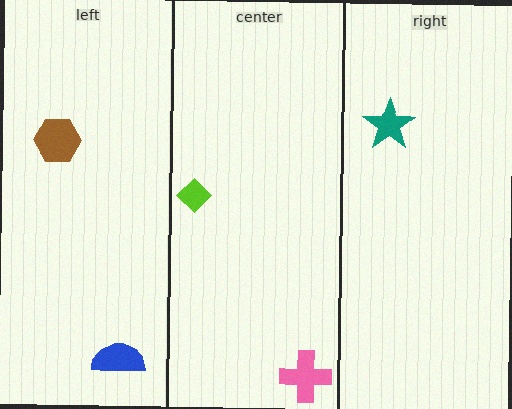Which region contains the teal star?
The right region.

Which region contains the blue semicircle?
The left region.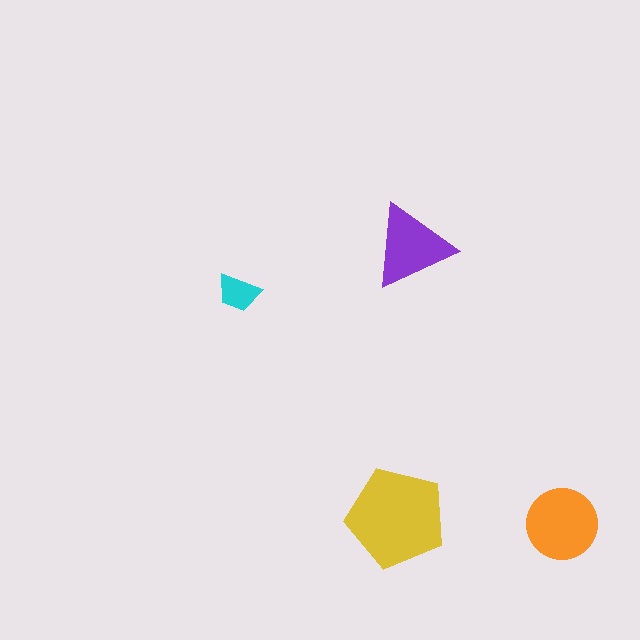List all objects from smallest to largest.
The cyan trapezoid, the purple triangle, the orange circle, the yellow pentagon.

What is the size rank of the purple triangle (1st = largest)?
3rd.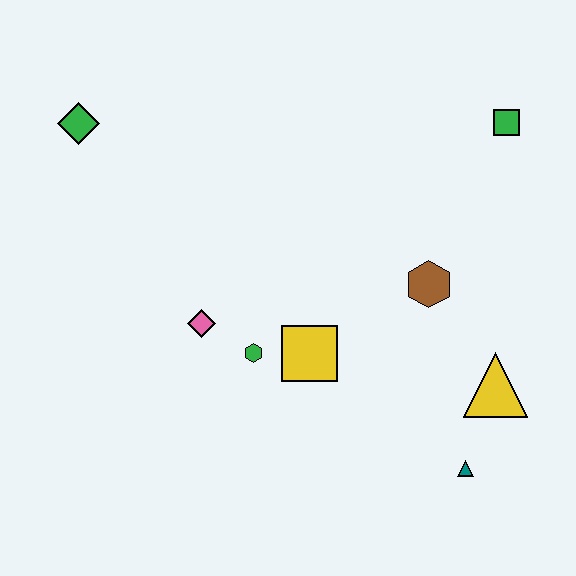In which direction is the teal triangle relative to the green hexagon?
The teal triangle is to the right of the green hexagon.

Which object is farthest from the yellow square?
The green diamond is farthest from the yellow square.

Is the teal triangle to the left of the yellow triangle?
Yes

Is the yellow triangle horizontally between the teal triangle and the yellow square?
No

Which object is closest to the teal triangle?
The yellow triangle is closest to the teal triangle.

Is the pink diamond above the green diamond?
No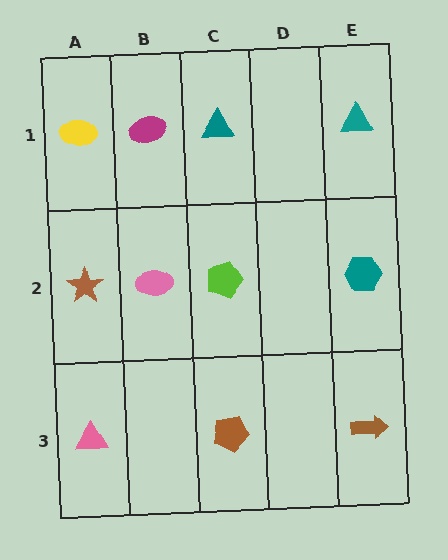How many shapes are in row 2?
4 shapes.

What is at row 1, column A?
A yellow ellipse.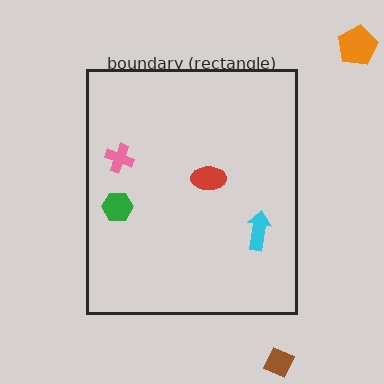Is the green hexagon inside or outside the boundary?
Inside.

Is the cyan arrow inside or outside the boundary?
Inside.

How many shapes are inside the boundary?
4 inside, 2 outside.